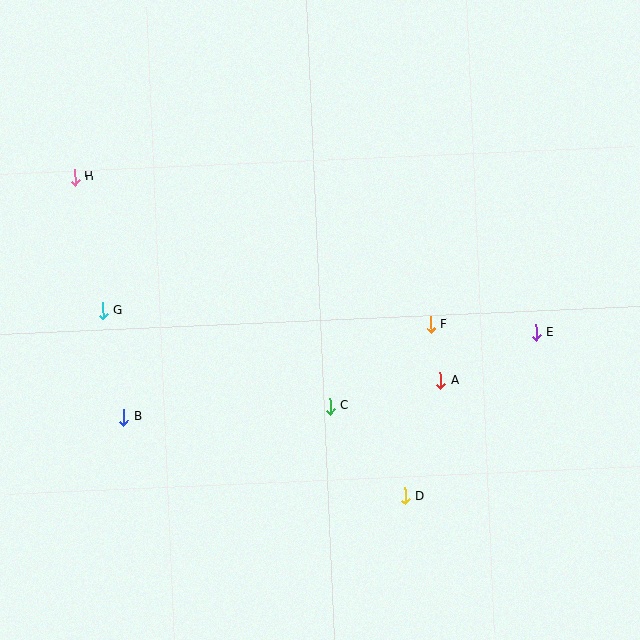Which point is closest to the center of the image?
Point C at (330, 406) is closest to the center.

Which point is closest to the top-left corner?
Point H is closest to the top-left corner.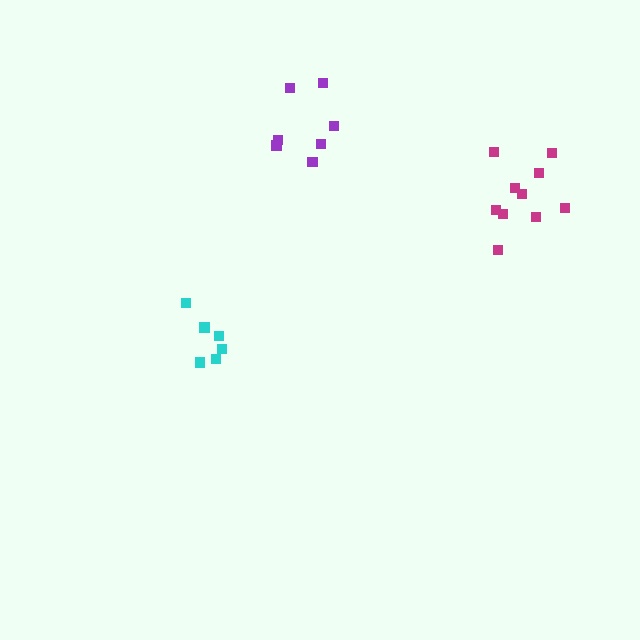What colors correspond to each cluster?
The clusters are colored: cyan, magenta, purple.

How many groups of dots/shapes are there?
There are 3 groups.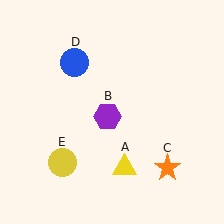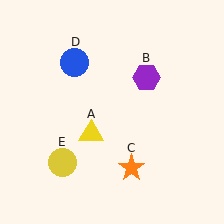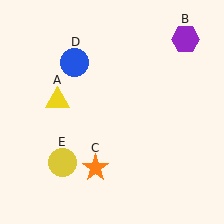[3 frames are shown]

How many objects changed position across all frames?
3 objects changed position: yellow triangle (object A), purple hexagon (object B), orange star (object C).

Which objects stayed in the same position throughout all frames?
Blue circle (object D) and yellow circle (object E) remained stationary.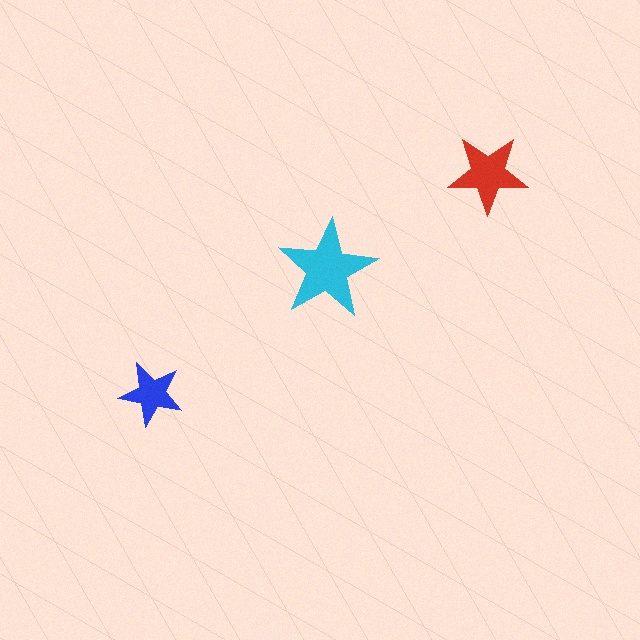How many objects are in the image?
There are 3 objects in the image.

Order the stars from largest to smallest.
the cyan one, the red one, the blue one.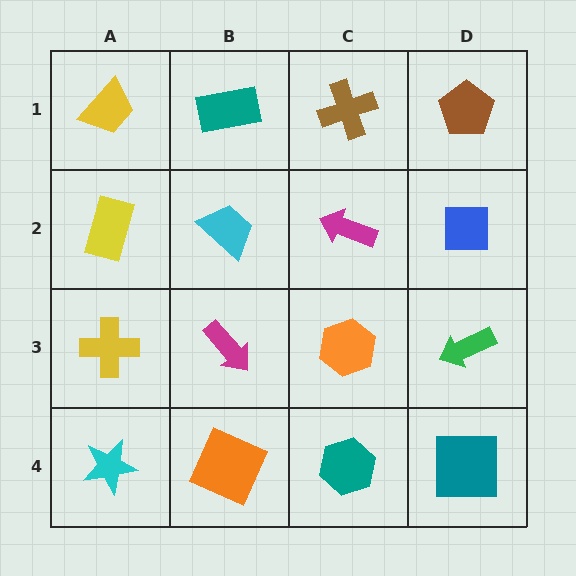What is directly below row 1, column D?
A blue square.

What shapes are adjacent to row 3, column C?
A magenta arrow (row 2, column C), a teal hexagon (row 4, column C), a magenta arrow (row 3, column B), a green arrow (row 3, column D).